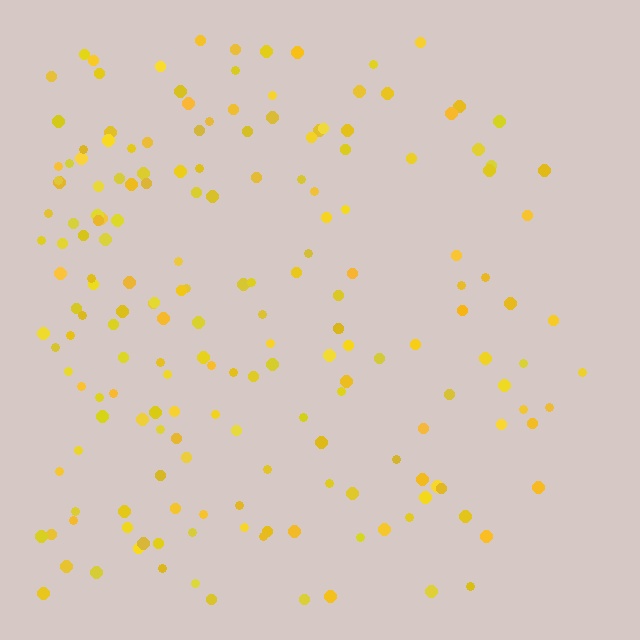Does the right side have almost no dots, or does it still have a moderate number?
Still a moderate number, just noticeably fewer than the left.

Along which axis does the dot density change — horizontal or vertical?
Horizontal.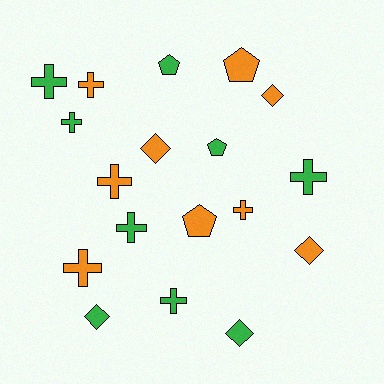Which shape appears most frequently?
Cross, with 9 objects.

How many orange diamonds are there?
There are 3 orange diamonds.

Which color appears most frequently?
Orange, with 9 objects.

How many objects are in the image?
There are 18 objects.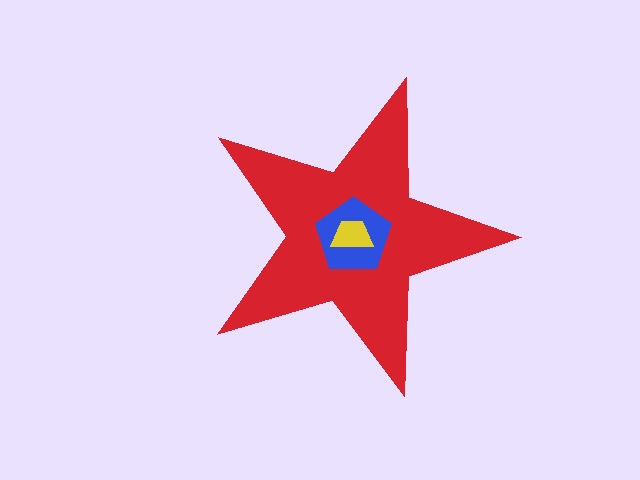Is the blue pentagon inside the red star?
Yes.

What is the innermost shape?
The yellow trapezoid.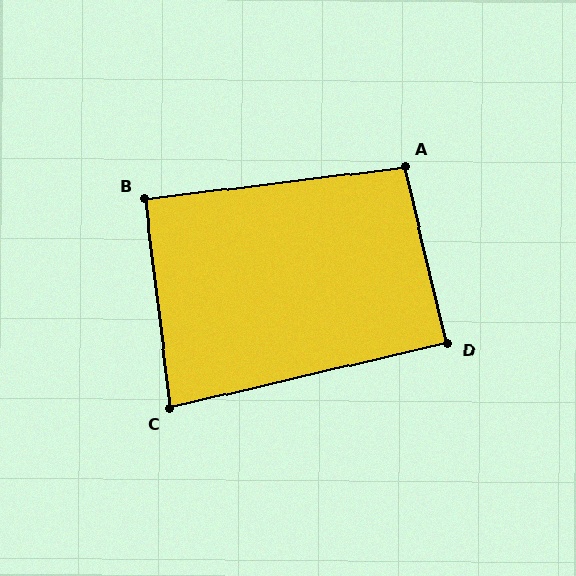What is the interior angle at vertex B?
Approximately 90 degrees (approximately right).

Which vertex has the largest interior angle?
A, at approximately 96 degrees.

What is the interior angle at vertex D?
Approximately 90 degrees (approximately right).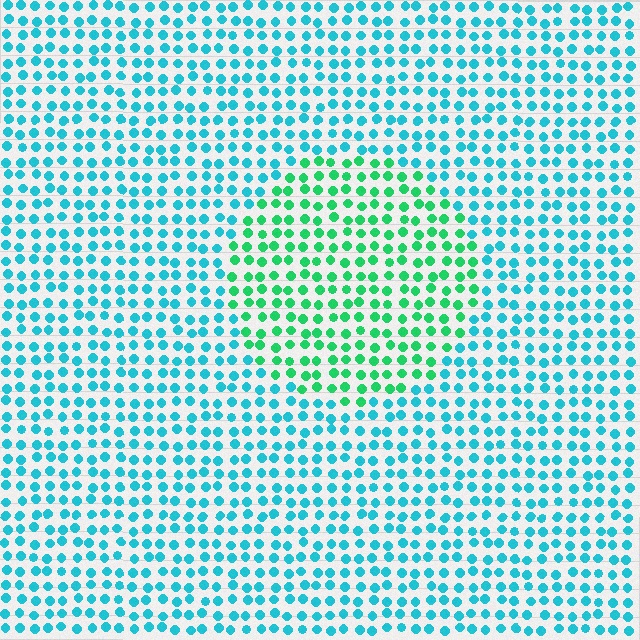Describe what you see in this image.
The image is filled with small cyan elements in a uniform arrangement. A circle-shaped region is visible where the elements are tinted to a slightly different hue, forming a subtle color boundary.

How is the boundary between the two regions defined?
The boundary is defined purely by a slight shift in hue (about 42 degrees). Spacing, size, and orientation are identical on both sides.